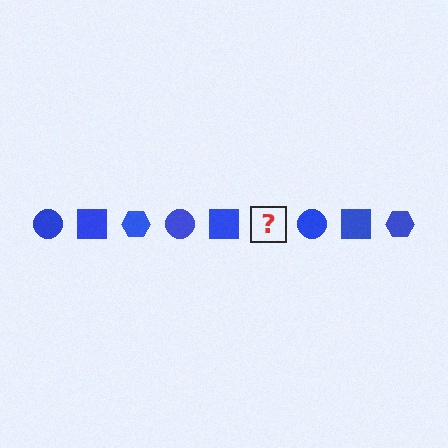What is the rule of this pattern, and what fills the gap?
The rule is that the pattern cycles through circle, square, hexagon shapes in blue. The gap should be filled with a blue hexagon.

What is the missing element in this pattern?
The missing element is a blue hexagon.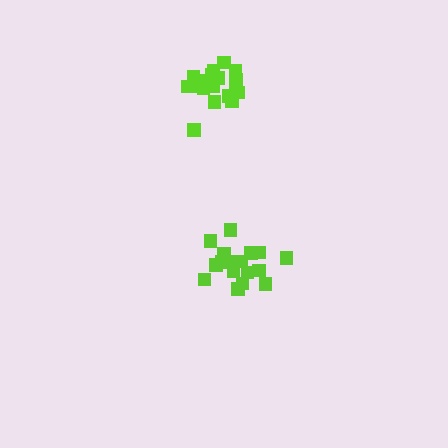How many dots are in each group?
Group 1: 17 dots, Group 2: 18 dots (35 total).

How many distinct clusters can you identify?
There are 2 distinct clusters.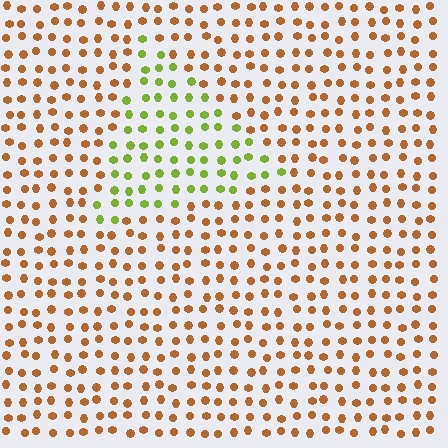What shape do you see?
I see a triangle.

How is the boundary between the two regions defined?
The boundary is defined purely by a slight shift in hue (about 60 degrees). Spacing, size, and orientation are identical on both sides.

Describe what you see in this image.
The image is filled with small brown elements in a uniform arrangement. A triangle-shaped region is visible where the elements are tinted to a slightly different hue, forming a subtle color boundary.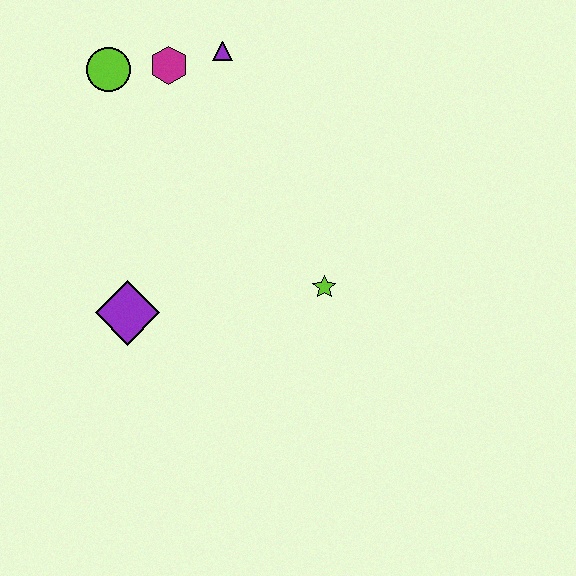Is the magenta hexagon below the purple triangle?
Yes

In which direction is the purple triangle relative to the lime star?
The purple triangle is above the lime star.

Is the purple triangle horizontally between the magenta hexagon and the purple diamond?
No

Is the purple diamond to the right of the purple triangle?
No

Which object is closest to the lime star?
The purple diamond is closest to the lime star.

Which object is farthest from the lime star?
The lime circle is farthest from the lime star.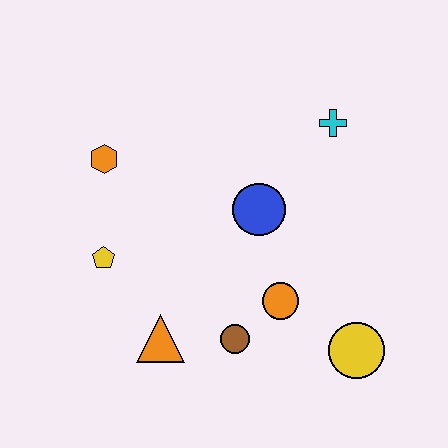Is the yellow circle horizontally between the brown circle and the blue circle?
No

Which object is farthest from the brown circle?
The cyan cross is farthest from the brown circle.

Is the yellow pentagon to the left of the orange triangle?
Yes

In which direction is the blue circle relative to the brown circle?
The blue circle is above the brown circle.